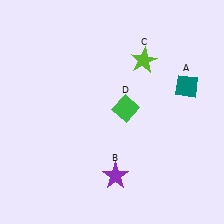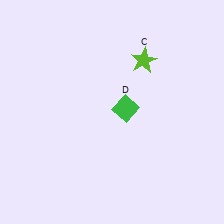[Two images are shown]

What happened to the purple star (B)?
The purple star (B) was removed in Image 2. It was in the bottom-right area of Image 1.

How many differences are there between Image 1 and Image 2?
There are 2 differences between the two images.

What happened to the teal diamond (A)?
The teal diamond (A) was removed in Image 2. It was in the top-right area of Image 1.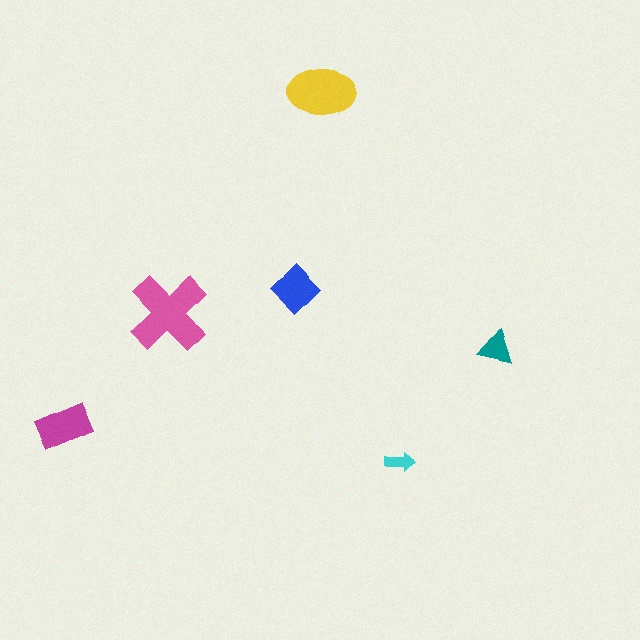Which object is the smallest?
The cyan arrow.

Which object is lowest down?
The cyan arrow is bottommost.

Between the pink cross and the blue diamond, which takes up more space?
The pink cross.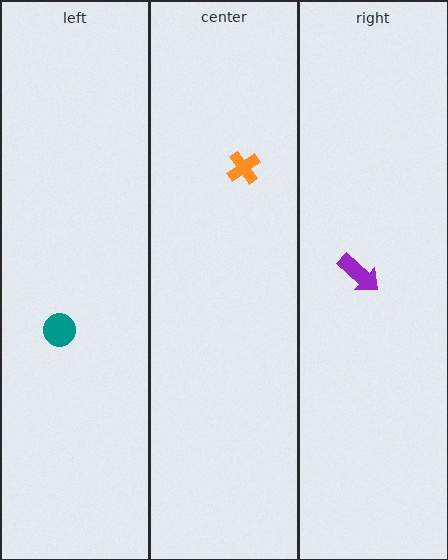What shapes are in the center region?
The orange cross.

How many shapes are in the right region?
1.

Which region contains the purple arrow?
The right region.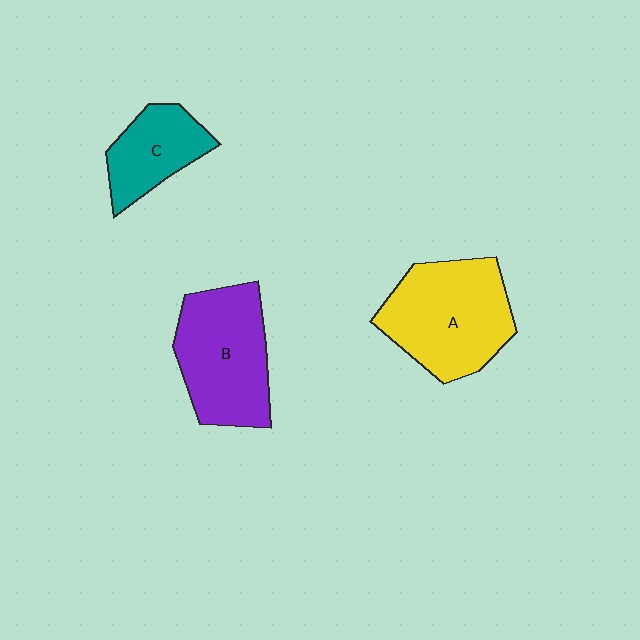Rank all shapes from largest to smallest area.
From largest to smallest: A (yellow), B (purple), C (teal).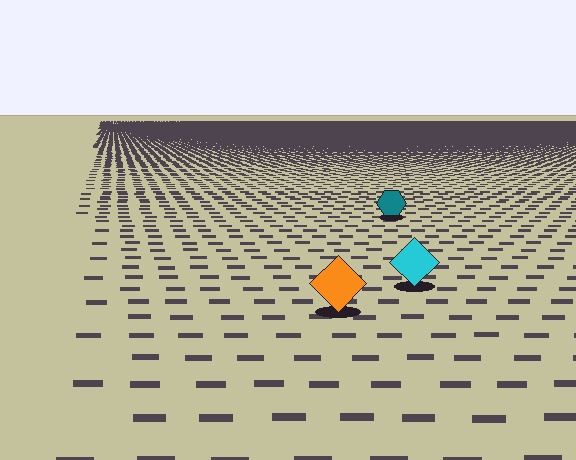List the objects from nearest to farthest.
From nearest to farthest: the orange diamond, the cyan diamond, the teal hexagon.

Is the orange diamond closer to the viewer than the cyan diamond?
Yes. The orange diamond is closer — you can tell from the texture gradient: the ground texture is coarser near it.